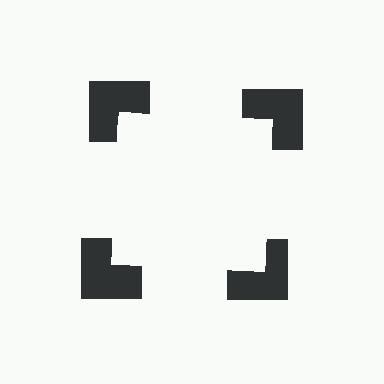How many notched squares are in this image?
There are 4 — one at each vertex of the illusory square.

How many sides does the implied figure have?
4 sides.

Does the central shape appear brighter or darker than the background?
It typically appears slightly brighter than the background, even though no actual brightness change is drawn.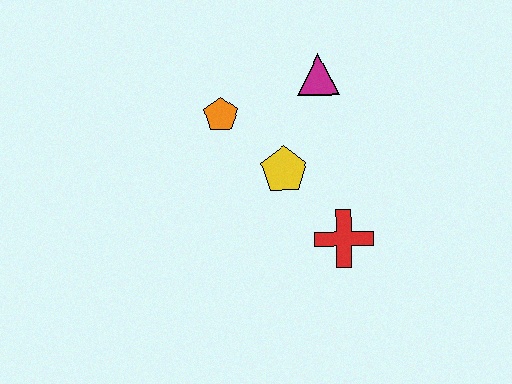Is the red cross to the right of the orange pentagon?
Yes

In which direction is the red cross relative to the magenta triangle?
The red cross is below the magenta triangle.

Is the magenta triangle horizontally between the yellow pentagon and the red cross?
Yes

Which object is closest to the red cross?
The yellow pentagon is closest to the red cross.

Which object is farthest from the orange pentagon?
The red cross is farthest from the orange pentagon.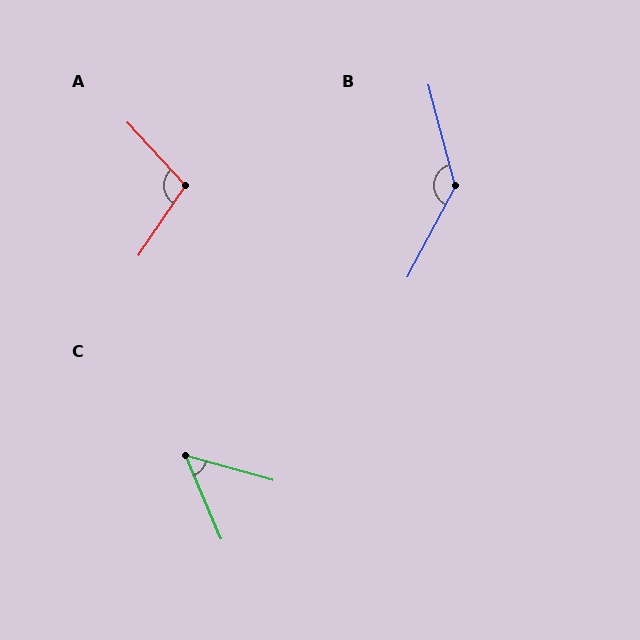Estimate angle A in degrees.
Approximately 104 degrees.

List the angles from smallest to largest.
C (51°), A (104°), B (137°).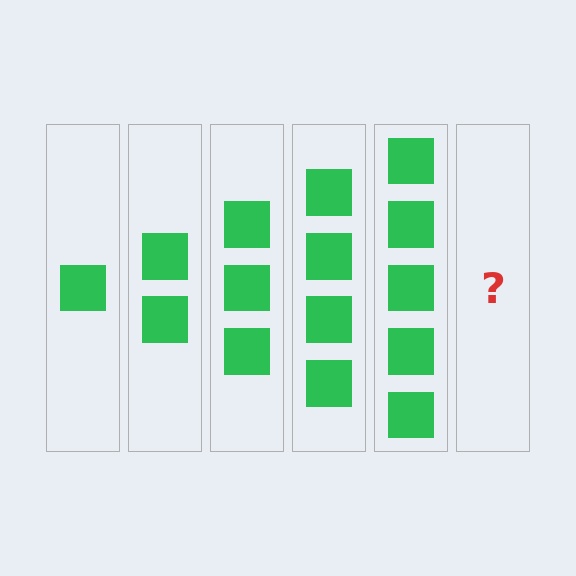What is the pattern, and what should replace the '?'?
The pattern is that each step adds one more square. The '?' should be 6 squares.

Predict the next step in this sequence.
The next step is 6 squares.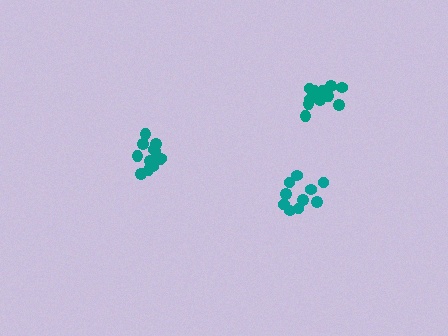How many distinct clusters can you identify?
There are 3 distinct clusters.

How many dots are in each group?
Group 1: 13 dots, Group 2: 13 dots, Group 3: 11 dots (37 total).